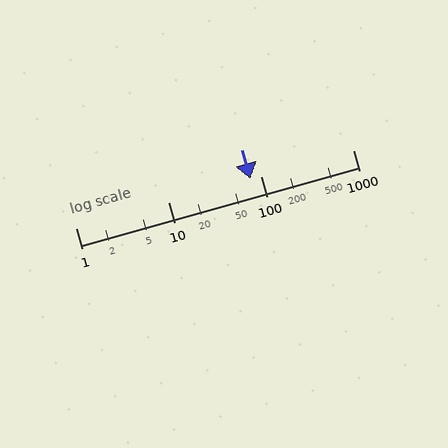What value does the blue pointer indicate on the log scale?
The pointer indicates approximately 77.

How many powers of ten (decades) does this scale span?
The scale spans 3 decades, from 1 to 1000.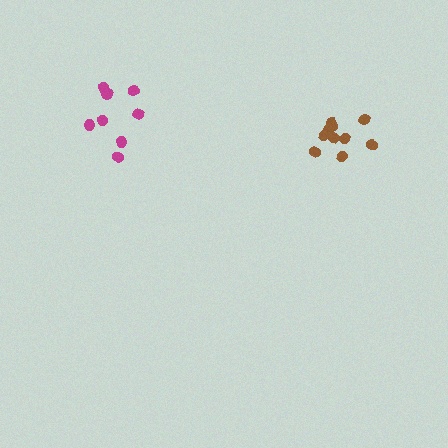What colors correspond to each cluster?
The clusters are colored: brown, magenta.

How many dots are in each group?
Group 1: 10 dots, Group 2: 8 dots (18 total).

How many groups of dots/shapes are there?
There are 2 groups.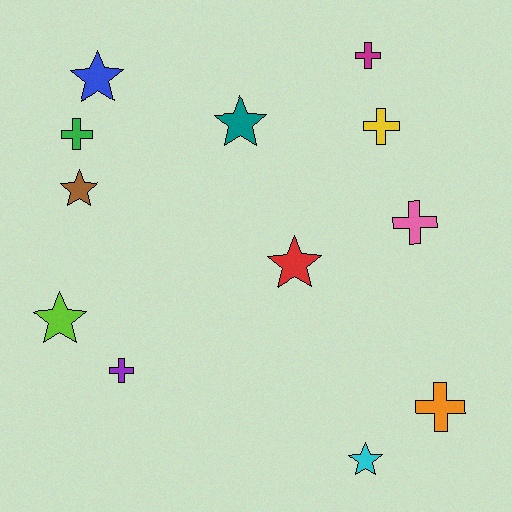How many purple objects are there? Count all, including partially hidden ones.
There is 1 purple object.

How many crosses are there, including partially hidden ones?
There are 6 crosses.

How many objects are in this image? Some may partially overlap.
There are 12 objects.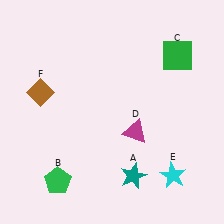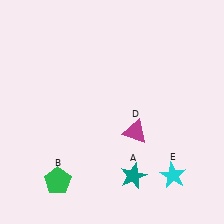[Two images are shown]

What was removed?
The brown diamond (F), the green square (C) were removed in Image 2.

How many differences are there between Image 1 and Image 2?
There are 2 differences between the two images.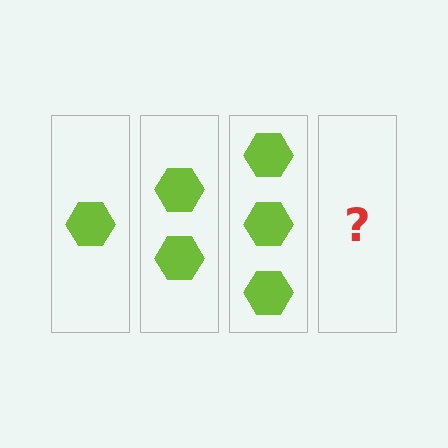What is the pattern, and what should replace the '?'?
The pattern is that each step adds one more hexagon. The '?' should be 4 hexagons.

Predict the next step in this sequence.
The next step is 4 hexagons.